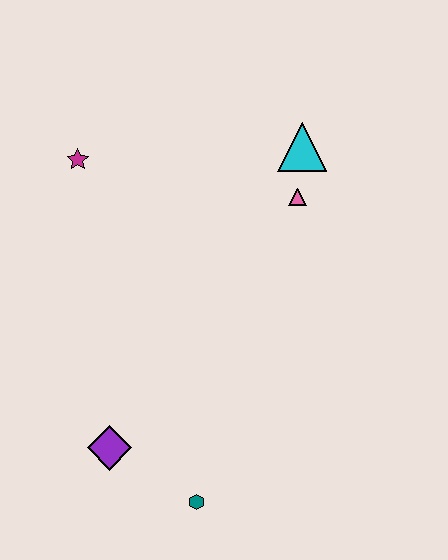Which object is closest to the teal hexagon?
The purple diamond is closest to the teal hexagon.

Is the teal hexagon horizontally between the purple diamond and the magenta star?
No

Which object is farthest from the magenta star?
The teal hexagon is farthest from the magenta star.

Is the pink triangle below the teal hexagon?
No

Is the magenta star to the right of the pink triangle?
No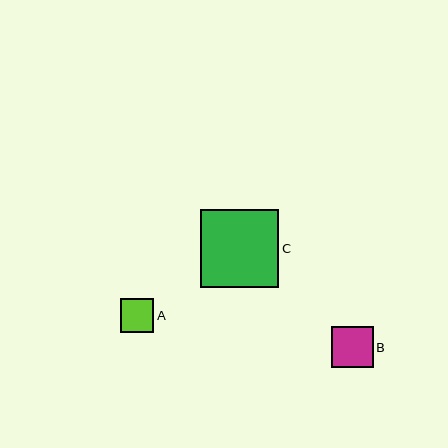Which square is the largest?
Square C is the largest with a size of approximately 78 pixels.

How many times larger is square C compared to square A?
Square C is approximately 2.3 times the size of square A.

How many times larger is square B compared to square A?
Square B is approximately 1.2 times the size of square A.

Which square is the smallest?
Square A is the smallest with a size of approximately 34 pixels.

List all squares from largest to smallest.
From largest to smallest: C, B, A.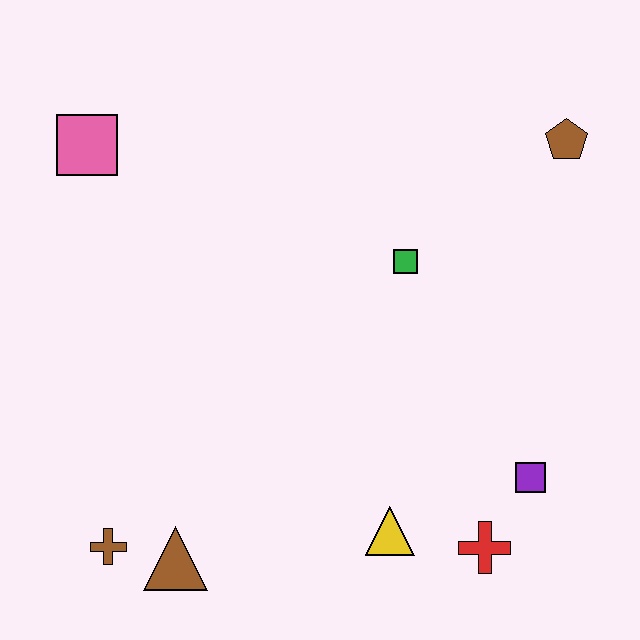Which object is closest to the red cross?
The purple square is closest to the red cross.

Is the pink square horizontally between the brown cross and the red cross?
No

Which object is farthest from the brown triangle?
The brown pentagon is farthest from the brown triangle.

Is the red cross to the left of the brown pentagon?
Yes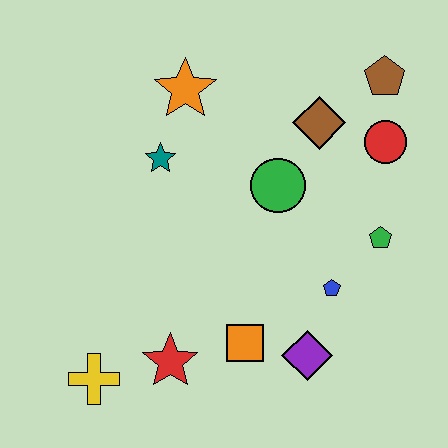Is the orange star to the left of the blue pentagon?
Yes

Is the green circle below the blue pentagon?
No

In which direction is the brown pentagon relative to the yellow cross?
The brown pentagon is above the yellow cross.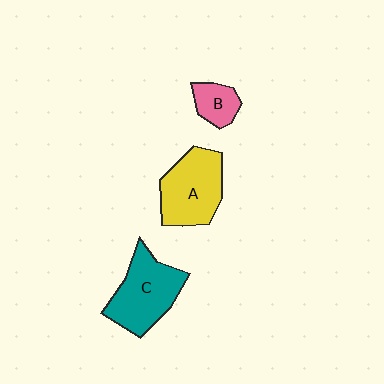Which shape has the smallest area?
Shape B (pink).